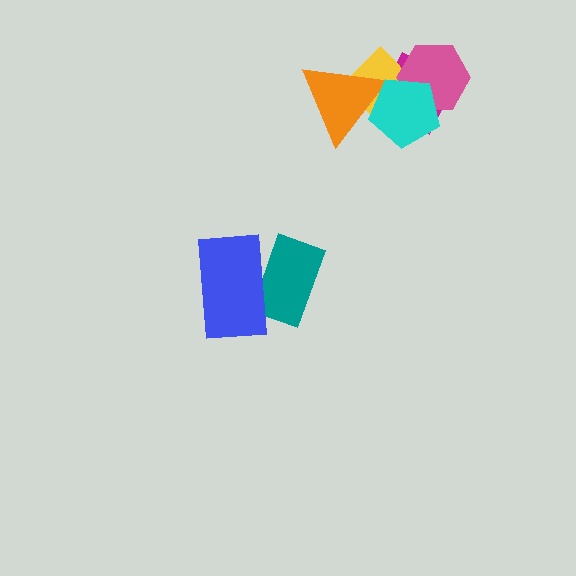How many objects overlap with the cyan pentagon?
4 objects overlap with the cyan pentagon.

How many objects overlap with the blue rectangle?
1 object overlaps with the blue rectangle.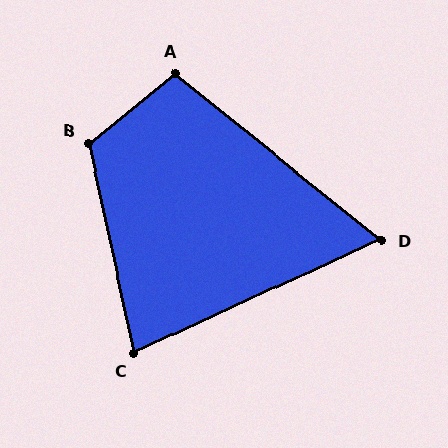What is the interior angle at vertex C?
Approximately 78 degrees (acute).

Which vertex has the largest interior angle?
B, at approximately 116 degrees.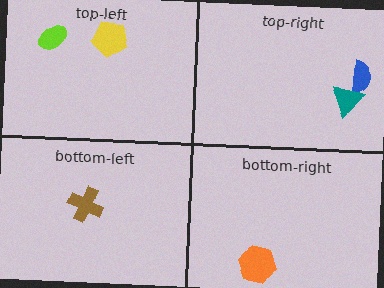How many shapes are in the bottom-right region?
1.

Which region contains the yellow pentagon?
The top-left region.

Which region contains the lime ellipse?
The top-left region.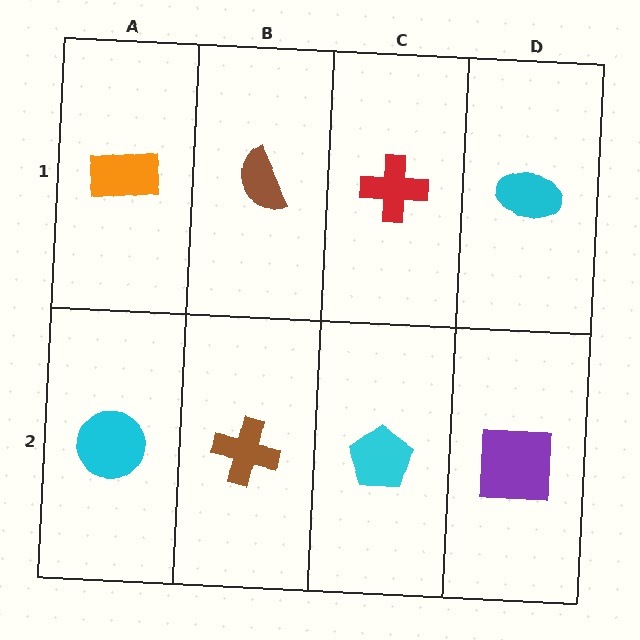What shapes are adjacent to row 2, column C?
A red cross (row 1, column C), a brown cross (row 2, column B), a purple square (row 2, column D).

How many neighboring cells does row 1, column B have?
3.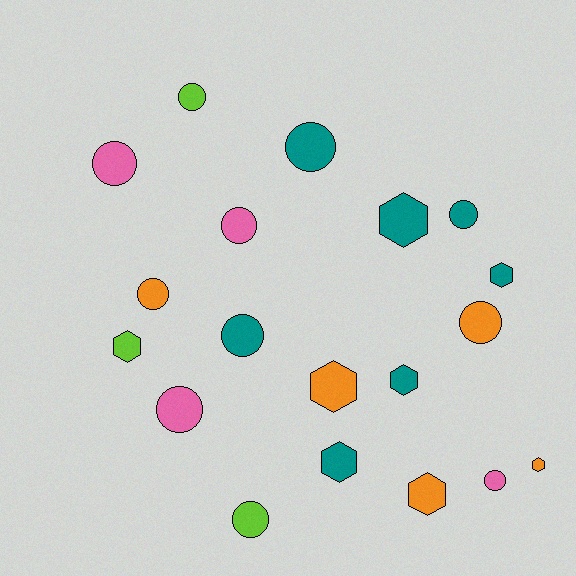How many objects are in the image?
There are 19 objects.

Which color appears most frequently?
Teal, with 7 objects.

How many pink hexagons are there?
There are no pink hexagons.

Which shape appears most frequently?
Circle, with 11 objects.